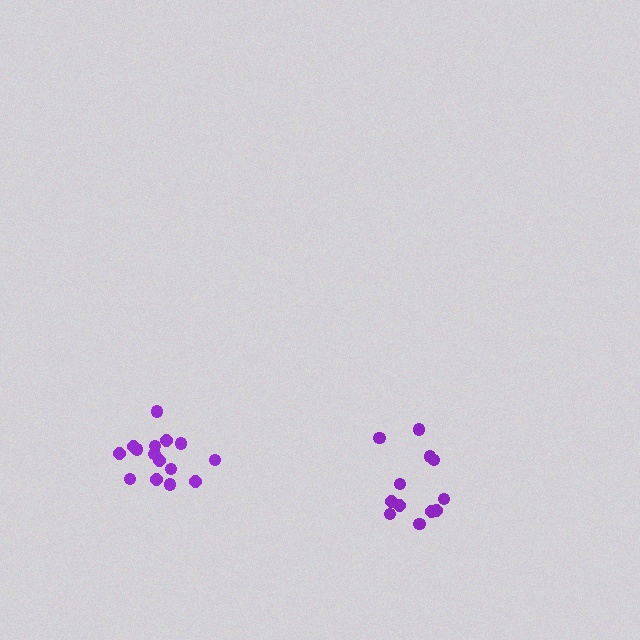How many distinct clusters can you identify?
There are 2 distinct clusters.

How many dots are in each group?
Group 1: 15 dots, Group 2: 12 dots (27 total).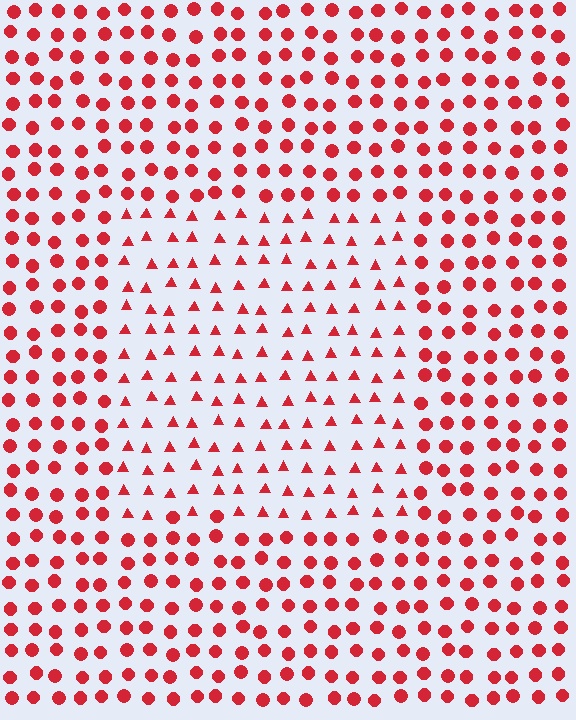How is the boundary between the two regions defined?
The boundary is defined by a change in element shape: triangles inside vs. circles outside. All elements share the same color and spacing.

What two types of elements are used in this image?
The image uses triangles inside the rectangle region and circles outside it.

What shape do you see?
I see a rectangle.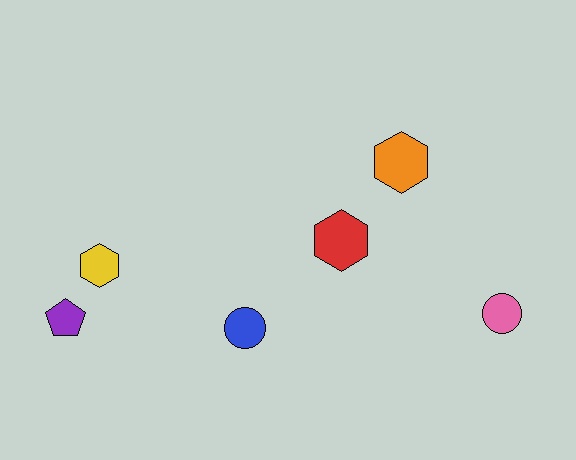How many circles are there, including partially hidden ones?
There are 2 circles.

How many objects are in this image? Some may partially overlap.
There are 6 objects.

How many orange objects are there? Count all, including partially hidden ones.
There is 1 orange object.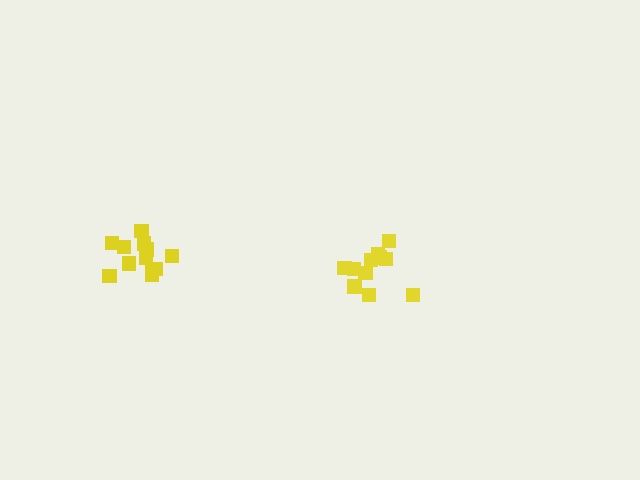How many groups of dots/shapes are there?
There are 2 groups.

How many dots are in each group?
Group 1: 12 dots, Group 2: 11 dots (23 total).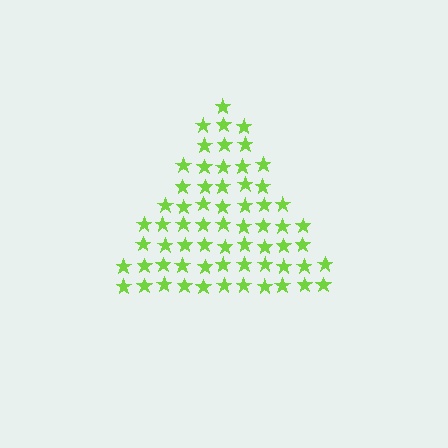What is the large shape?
The large shape is a triangle.